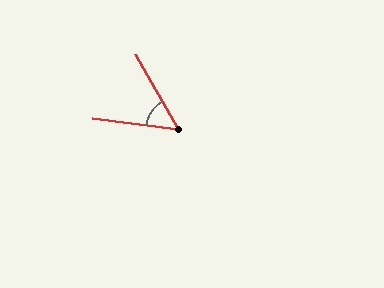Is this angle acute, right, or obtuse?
It is acute.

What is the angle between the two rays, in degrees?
Approximately 53 degrees.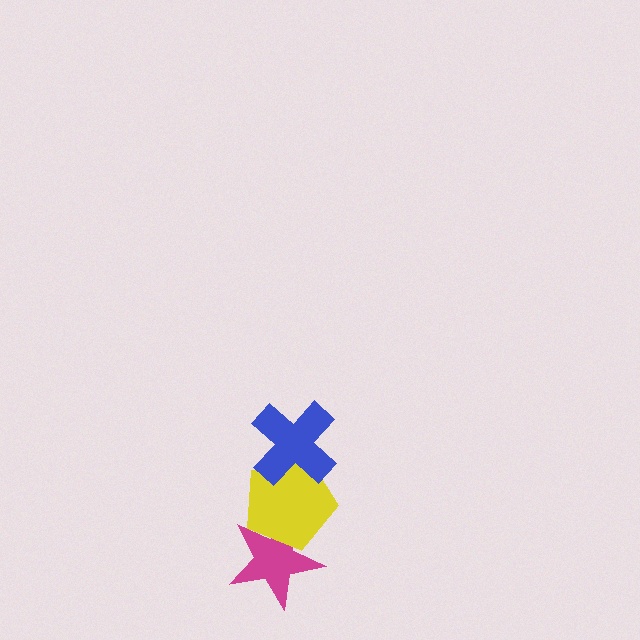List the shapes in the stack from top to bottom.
From top to bottom: the blue cross, the yellow pentagon, the magenta star.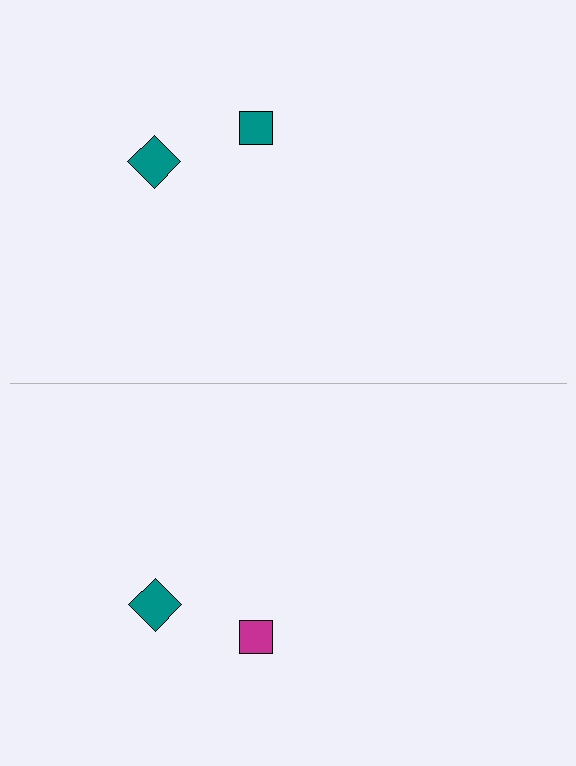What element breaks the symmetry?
The magenta square on the bottom side breaks the symmetry — its mirror counterpart is teal.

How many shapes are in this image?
There are 4 shapes in this image.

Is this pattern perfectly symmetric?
No, the pattern is not perfectly symmetric. The magenta square on the bottom side breaks the symmetry — its mirror counterpart is teal.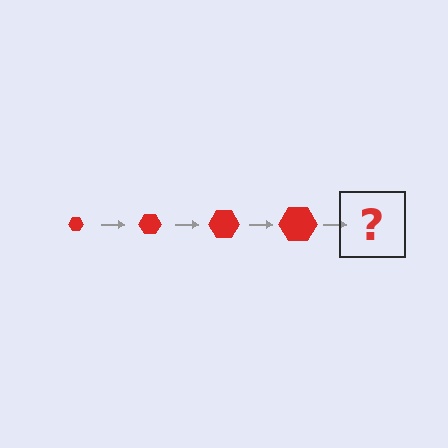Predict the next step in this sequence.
The next step is a red hexagon, larger than the previous one.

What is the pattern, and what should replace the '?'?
The pattern is that the hexagon gets progressively larger each step. The '?' should be a red hexagon, larger than the previous one.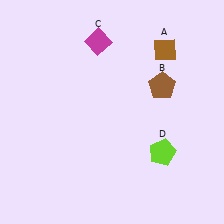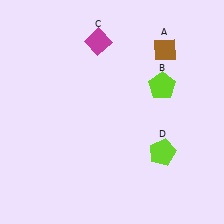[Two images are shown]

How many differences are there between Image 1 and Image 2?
There is 1 difference between the two images.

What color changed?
The pentagon (B) changed from brown in Image 1 to lime in Image 2.